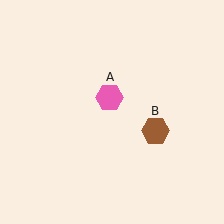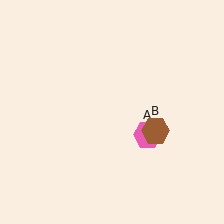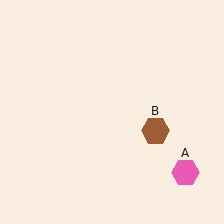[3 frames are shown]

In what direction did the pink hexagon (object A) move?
The pink hexagon (object A) moved down and to the right.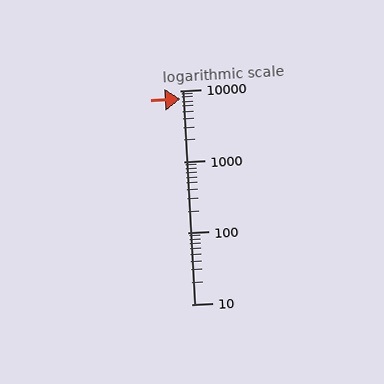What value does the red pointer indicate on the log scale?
The pointer indicates approximately 7700.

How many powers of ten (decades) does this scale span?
The scale spans 3 decades, from 10 to 10000.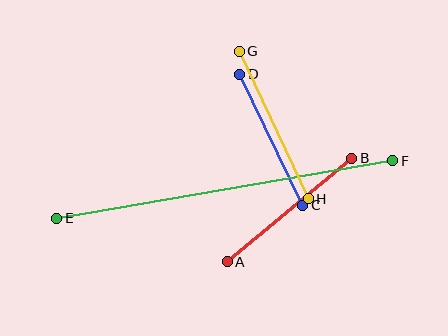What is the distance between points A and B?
The distance is approximately 162 pixels.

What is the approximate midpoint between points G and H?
The midpoint is at approximately (274, 125) pixels.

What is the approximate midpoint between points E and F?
The midpoint is at approximately (225, 189) pixels.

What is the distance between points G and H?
The distance is approximately 162 pixels.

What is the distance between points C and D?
The distance is approximately 145 pixels.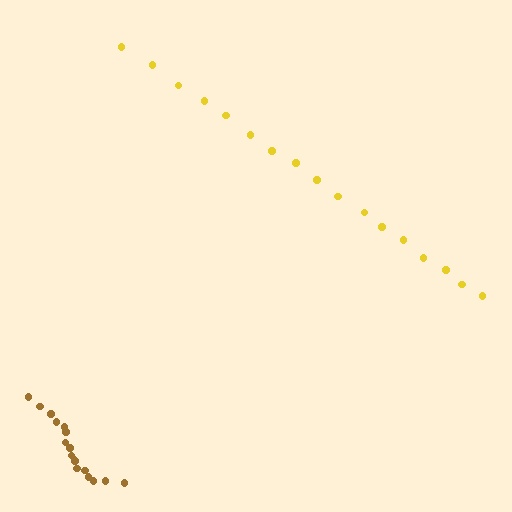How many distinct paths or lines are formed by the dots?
There are 2 distinct paths.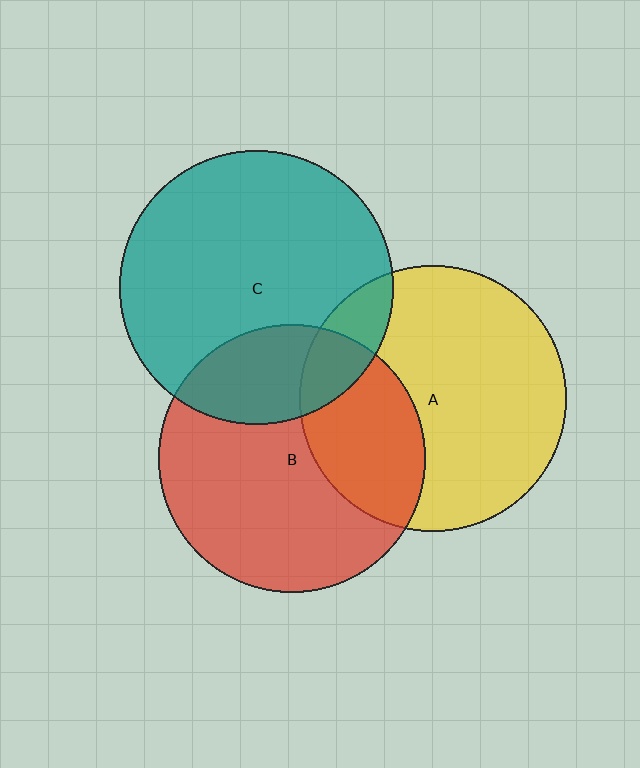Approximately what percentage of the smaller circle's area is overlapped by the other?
Approximately 25%.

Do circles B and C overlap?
Yes.